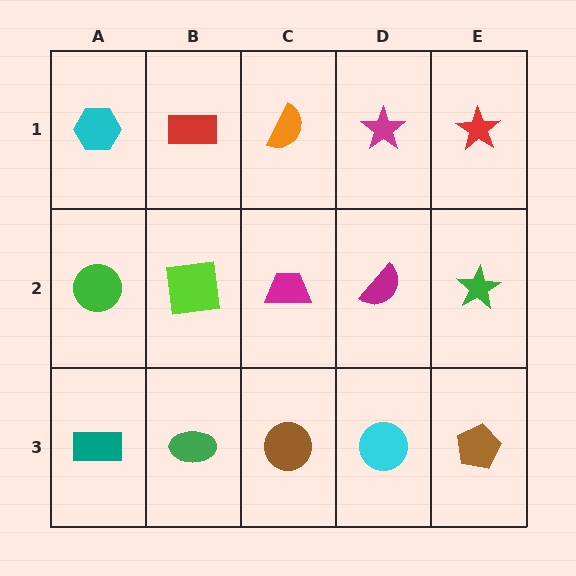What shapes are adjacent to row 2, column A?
A cyan hexagon (row 1, column A), a teal rectangle (row 3, column A), a lime square (row 2, column B).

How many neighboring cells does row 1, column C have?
3.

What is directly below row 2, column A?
A teal rectangle.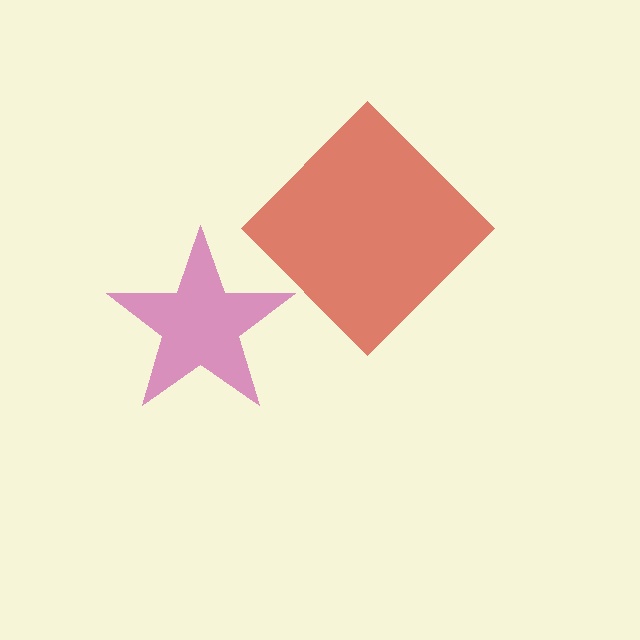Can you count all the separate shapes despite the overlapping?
Yes, there are 2 separate shapes.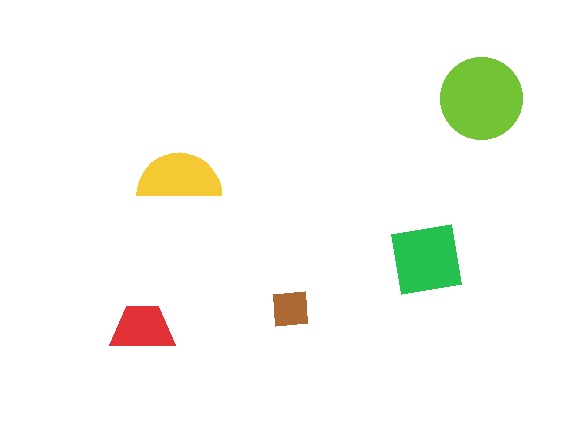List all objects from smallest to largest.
The brown square, the red trapezoid, the yellow semicircle, the green square, the lime circle.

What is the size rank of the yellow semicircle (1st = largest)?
3rd.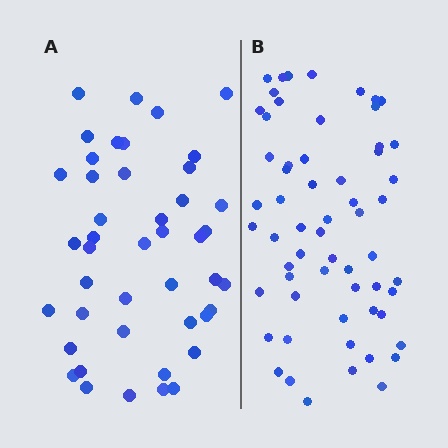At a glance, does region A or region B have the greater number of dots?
Region B (the right region) has more dots.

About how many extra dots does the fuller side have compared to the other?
Region B has approximately 15 more dots than region A.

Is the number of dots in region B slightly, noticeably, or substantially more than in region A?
Region B has noticeably more, but not dramatically so. The ratio is roughly 1.4 to 1.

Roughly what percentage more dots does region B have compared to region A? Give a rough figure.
About 35% more.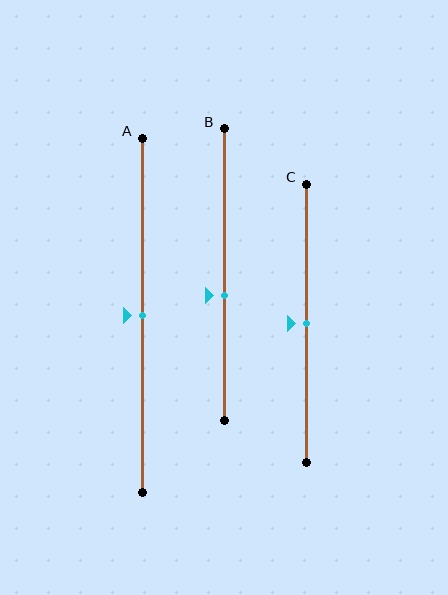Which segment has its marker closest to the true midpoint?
Segment A has its marker closest to the true midpoint.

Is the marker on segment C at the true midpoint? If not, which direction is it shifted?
Yes, the marker on segment C is at the true midpoint.